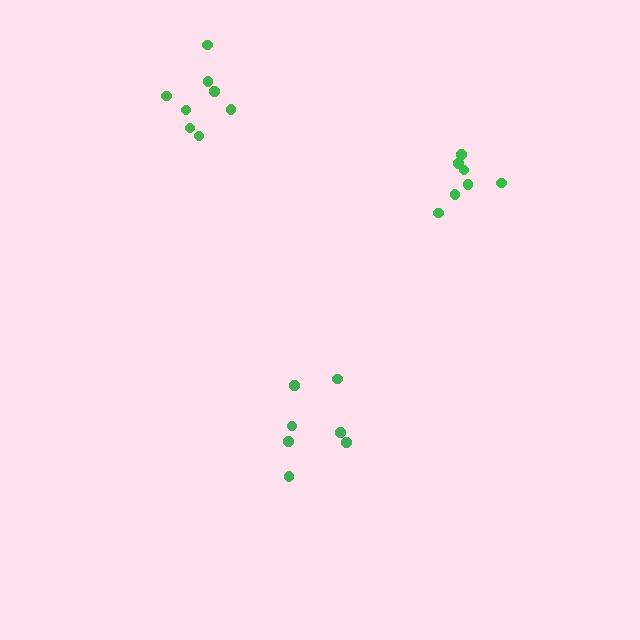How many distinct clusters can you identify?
There are 3 distinct clusters.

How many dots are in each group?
Group 1: 8 dots, Group 2: 7 dots, Group 3: 7 dots (22 total).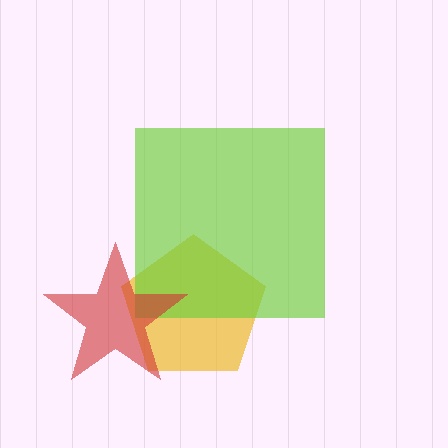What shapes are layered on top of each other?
The layered shapes are: a yellow pentagon, a lime square, a red star.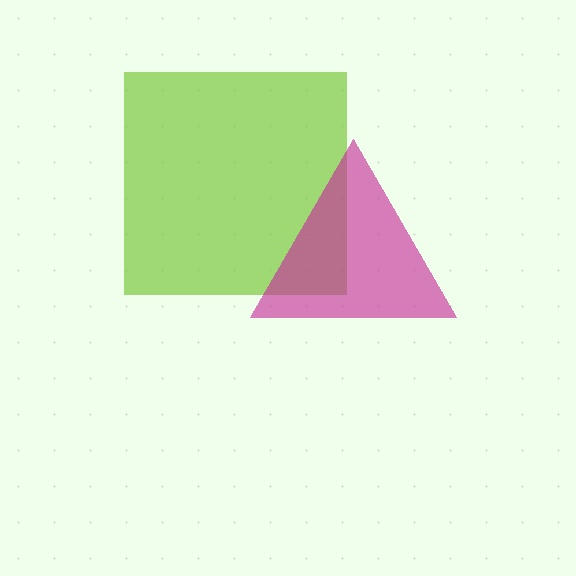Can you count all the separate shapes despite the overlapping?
Yes, there are 2 separate shapes.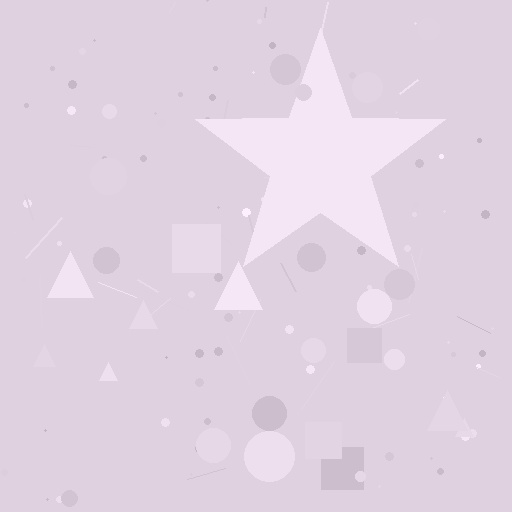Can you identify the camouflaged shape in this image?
The camouflaged shape is a star.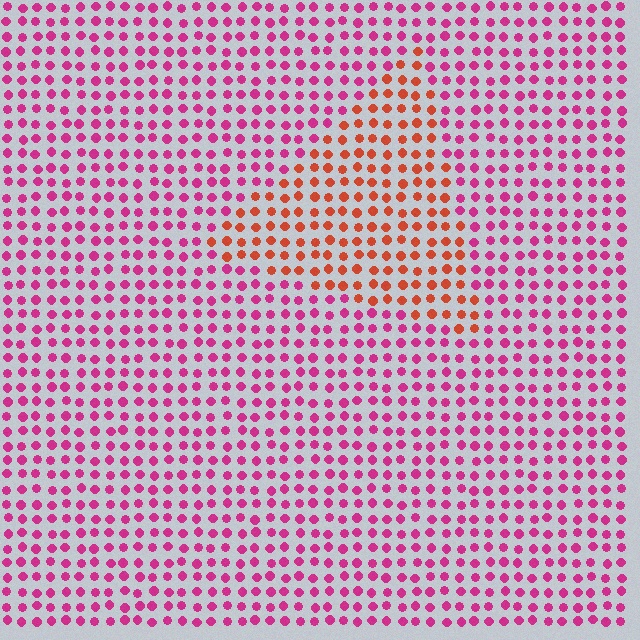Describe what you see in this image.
The image is filled with small magenta elements in a uniform arrangement. A triangle-shaped region is visible where the elements are tinted to a slightly different hue, forming a subtle color boundary.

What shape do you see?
I see a triangle.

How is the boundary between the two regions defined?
The boundary is defined purely by a slight shift in hue (about 44 degrees). Spacing, size, and orientation are identical on both sides.